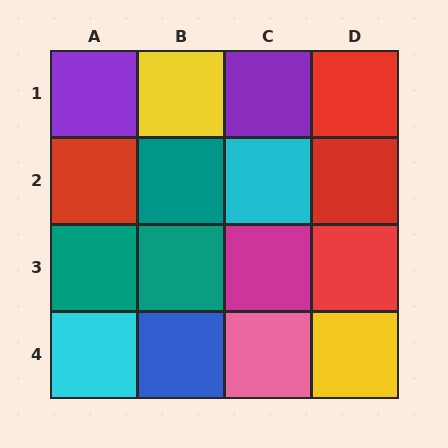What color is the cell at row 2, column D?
Red.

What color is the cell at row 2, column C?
Cyan.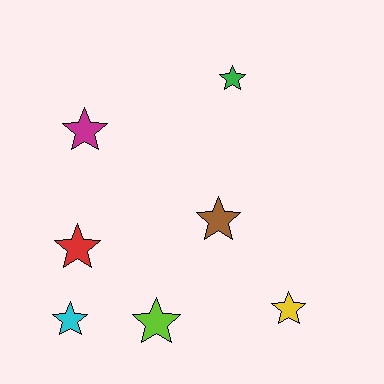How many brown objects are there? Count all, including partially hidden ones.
There is 1 brown object.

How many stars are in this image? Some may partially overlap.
There are 7 stars.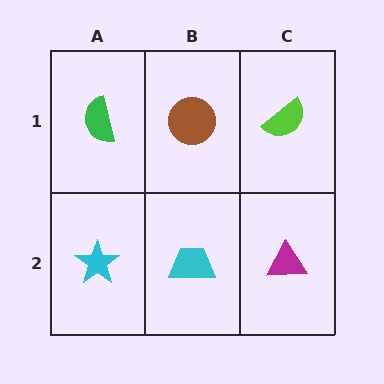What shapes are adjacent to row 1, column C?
A magenta triangle (row 2, column C), a brown circle (row 1, column B).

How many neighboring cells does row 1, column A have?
2.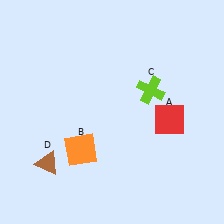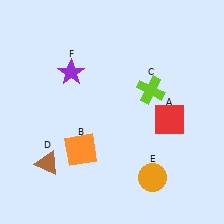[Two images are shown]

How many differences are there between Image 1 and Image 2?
There are 2 differences between the two images.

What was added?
An orange circle (E), a purple star (F) were added in Image 2.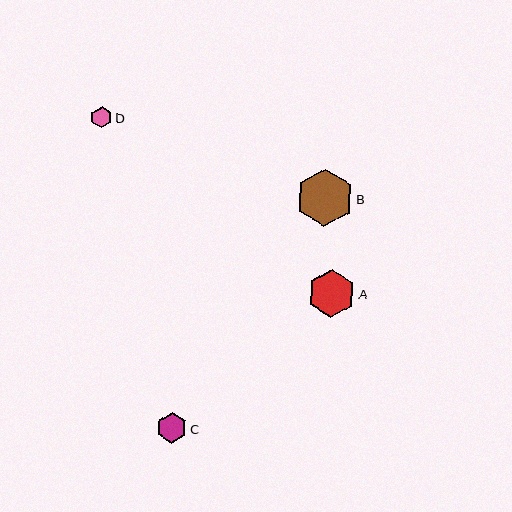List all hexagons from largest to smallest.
From largest to smallest: B, A, C, D.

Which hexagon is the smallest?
Hexagon D is the smallest with a size of approximately 21 pixels.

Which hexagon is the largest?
Hexagon B is the largest with a size of approximately 57 pixels.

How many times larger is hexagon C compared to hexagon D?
Hexagon C is approximately 1.5 times the size of hexagon D.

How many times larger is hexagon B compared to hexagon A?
Hexagon B is approximately 1.2 times the size of hexagon A.